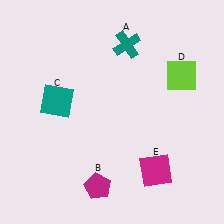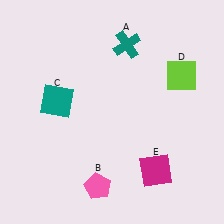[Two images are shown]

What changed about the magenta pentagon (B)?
In Image 1, B is magenta. In Image 2, it changed to pink.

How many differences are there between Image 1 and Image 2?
There is 1 difference between the two images.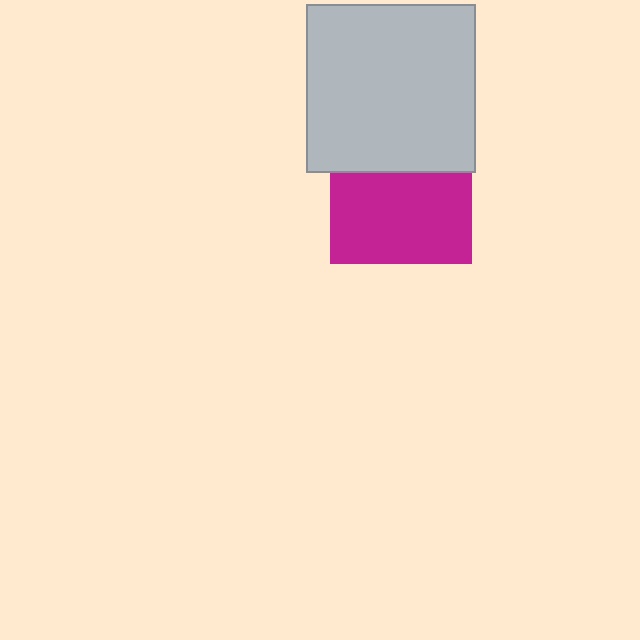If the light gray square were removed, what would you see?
You would see the complete magenta square.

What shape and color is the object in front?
The object in front is a light gray square.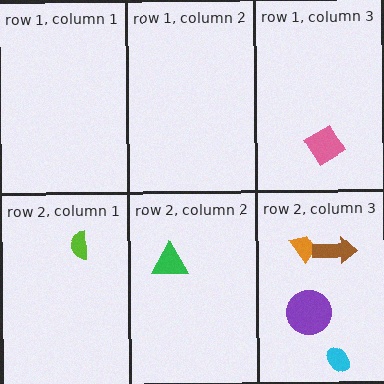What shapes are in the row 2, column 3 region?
The purple circle, the orange trapezoid, the brown arrow, the cyan ellipse.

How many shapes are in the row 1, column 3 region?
1.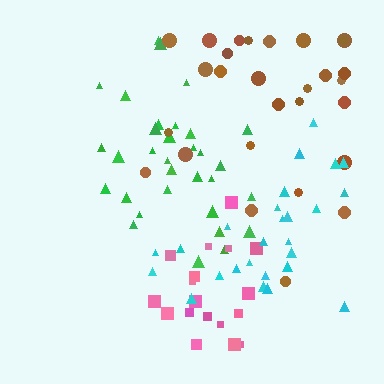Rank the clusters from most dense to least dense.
green, pink, cyan, brown.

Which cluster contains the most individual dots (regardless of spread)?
Green (32).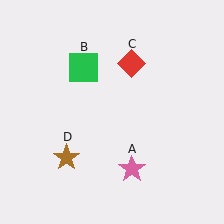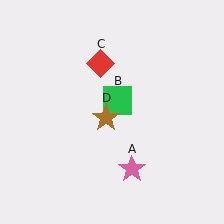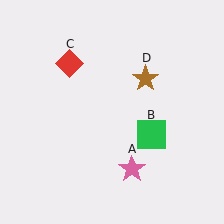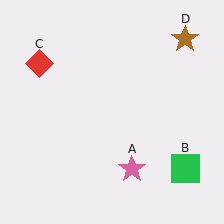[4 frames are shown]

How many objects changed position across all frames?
3 objects changed position: green square (object B), red diamond (object C), brown star (object D).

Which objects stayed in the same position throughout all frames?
Pink star (object A) remained stationary.